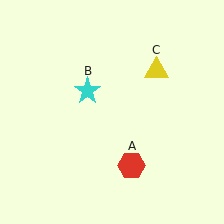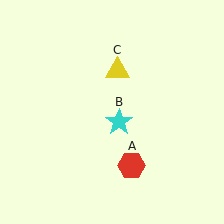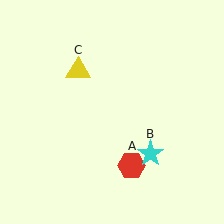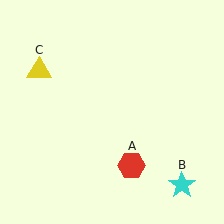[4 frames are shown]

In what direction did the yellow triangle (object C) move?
The yellow triangle (object C) moved left.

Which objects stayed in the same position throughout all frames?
Red hexagon (object A) remained stationary.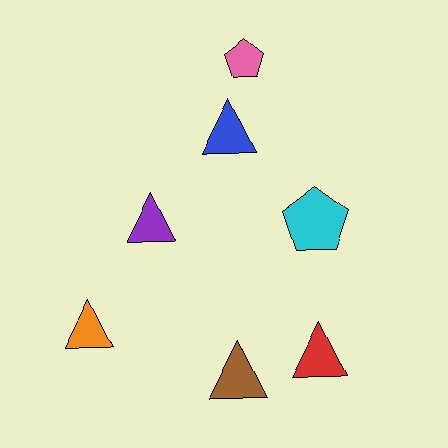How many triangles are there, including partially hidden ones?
There are 5 triangles.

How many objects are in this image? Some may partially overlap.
There are 7 objects.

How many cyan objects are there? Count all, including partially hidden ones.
There is 1 cyan object.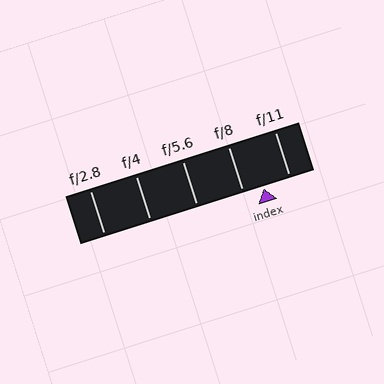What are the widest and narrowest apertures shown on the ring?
The widest aperture shown is f/2.8 and the narrowest is f/11.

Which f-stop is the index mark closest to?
The index mark is closest to f/8.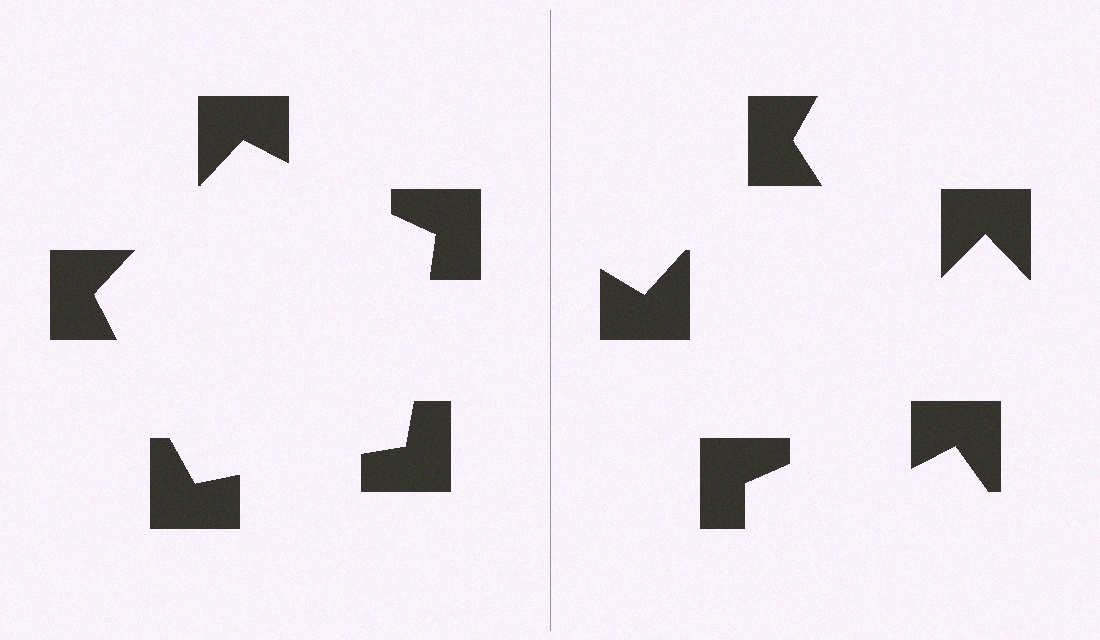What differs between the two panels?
The notched squares are positioned identically on both sides; only the wedge orientations differ. On the left they align to a pentagon; on the right they are misaligned.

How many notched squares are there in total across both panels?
10 — 5 on each side.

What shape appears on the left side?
An illusory pentagon.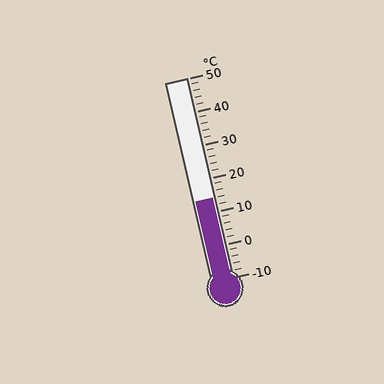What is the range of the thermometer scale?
The thermometer scale ranges from -10°C to 50°C.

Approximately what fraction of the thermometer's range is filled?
The thermometer is filled to approximately 40% of its range.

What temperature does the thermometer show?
The thermometer shows approximately 14°C.